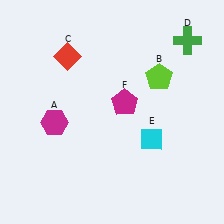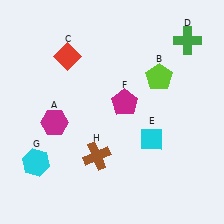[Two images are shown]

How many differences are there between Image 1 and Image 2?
There are 2 differences between the two images.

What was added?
A cyan hexagon (G), a brown cross (H) were added in Image 2.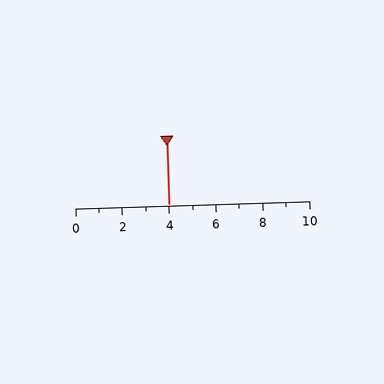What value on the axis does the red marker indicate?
The marker indicates approximately 4.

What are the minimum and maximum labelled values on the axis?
The axis runs from 0 to 10.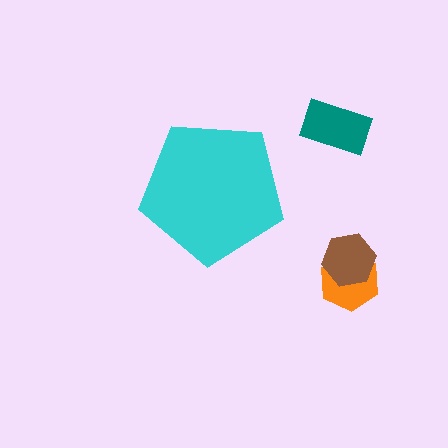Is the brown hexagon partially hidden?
No, the brown hexagon is fully visible.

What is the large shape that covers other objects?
A cyan pentagon.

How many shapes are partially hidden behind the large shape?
0 shapes are partially hidden.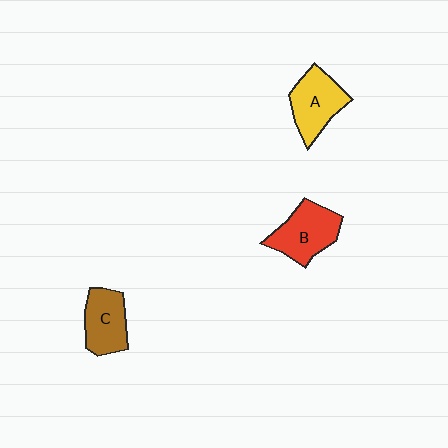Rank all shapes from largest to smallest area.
From largest to smallest: B (red), A (yellow), C (brown).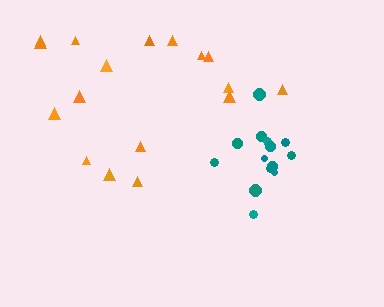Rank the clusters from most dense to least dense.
teal, orange.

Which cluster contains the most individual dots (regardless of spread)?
Orange (17).